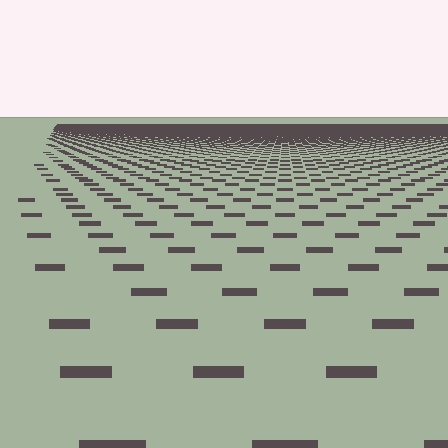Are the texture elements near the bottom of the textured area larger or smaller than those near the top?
Larger. Near the bottom, elements are closer to the viewer and appear at a bigger on-screen size.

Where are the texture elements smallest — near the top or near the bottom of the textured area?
Near the top.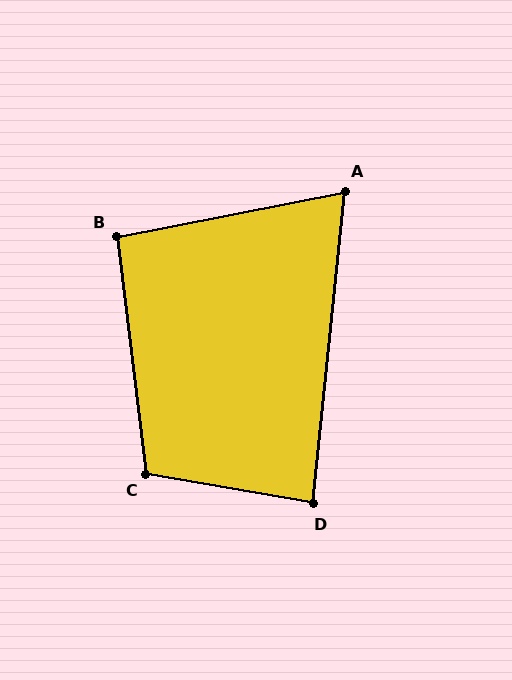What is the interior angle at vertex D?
Approximately 86 degrees (approximately right).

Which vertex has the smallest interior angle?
A, at approximately 73 degrees.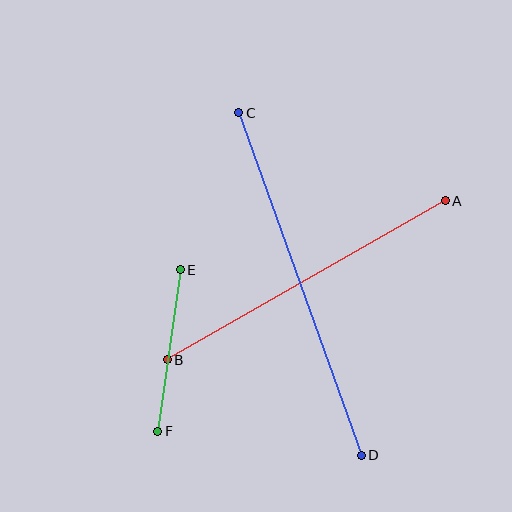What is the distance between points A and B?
The distance is approximately 320 pixels.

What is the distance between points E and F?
The distance is approximately 163 pixels.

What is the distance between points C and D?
The distance is approximately 363 pixels.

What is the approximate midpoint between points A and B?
The midpoint is at approximately (306, 280) pixels.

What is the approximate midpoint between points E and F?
The midpoint is at approximately (169, 350) pixels.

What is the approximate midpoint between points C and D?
The midpoint is at approximately (300, 284) pixels.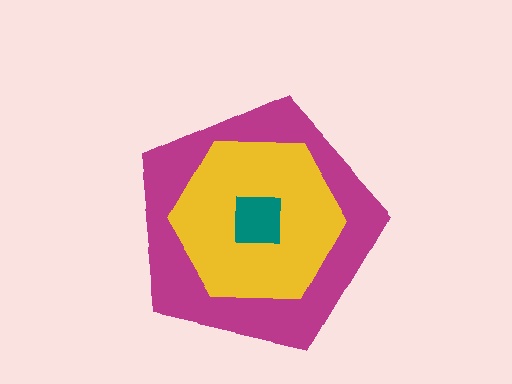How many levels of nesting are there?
3.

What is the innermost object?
The teal square.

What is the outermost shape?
The magenta pentagon.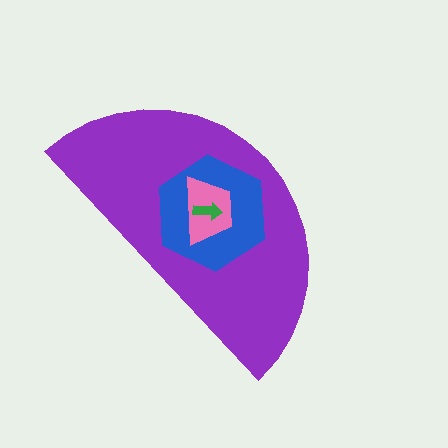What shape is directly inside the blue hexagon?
The pink trapezoid.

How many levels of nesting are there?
4.